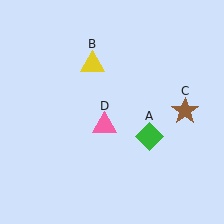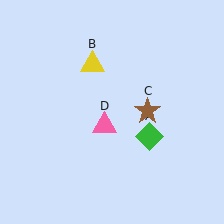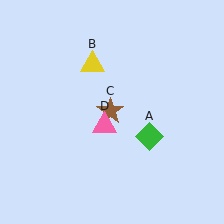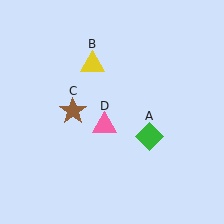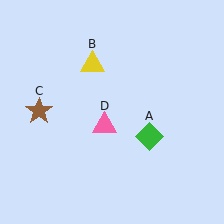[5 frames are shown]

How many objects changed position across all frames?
1 object changed position: brown star (object C).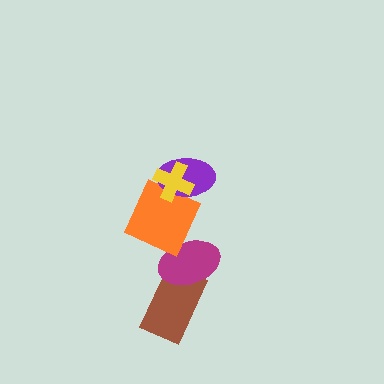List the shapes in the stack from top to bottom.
From top to bottom: the yellow cross, the purple ellipse, the orange square, the magenta ellipse, the brown rectangle.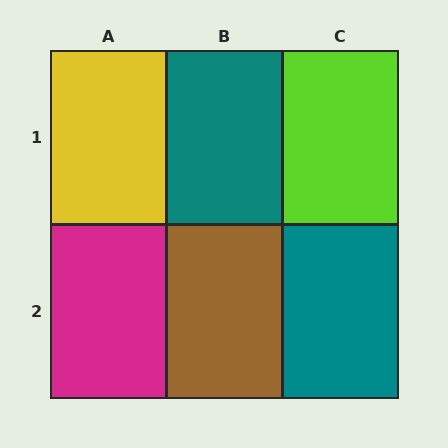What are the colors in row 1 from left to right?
Yellow, teal, lime.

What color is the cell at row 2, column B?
Brown.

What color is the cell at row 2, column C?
Teal.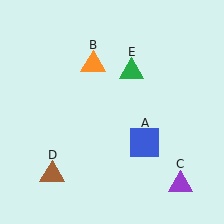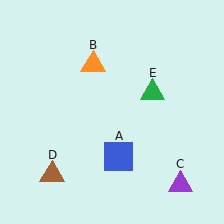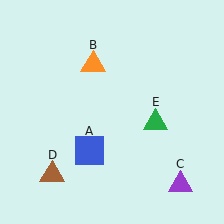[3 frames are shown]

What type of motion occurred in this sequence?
The blue square (object A), green triangle (object E) rotated clockwise around the center of the scene.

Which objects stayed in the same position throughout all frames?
Orange triangle (object B) and purple triangle (object C) and brown triangle (object D) remained stationary.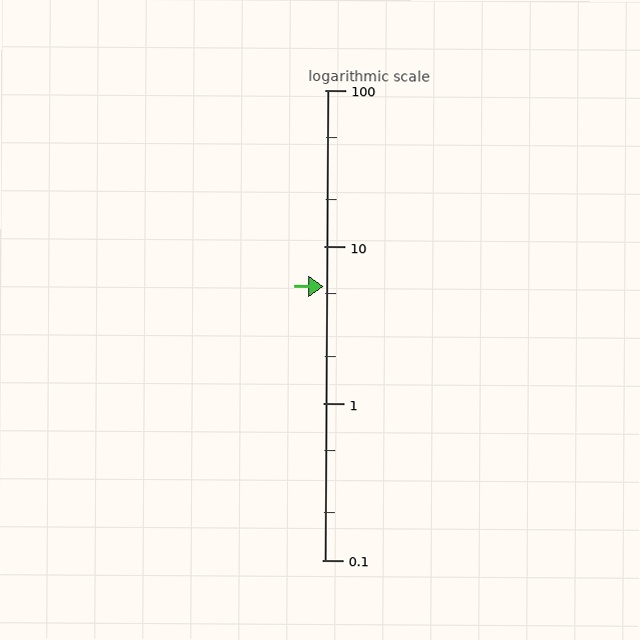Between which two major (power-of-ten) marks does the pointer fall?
The pointer is between 1 and 10.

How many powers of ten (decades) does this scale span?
The scale spans 3 decades, from 0.1 to 100.